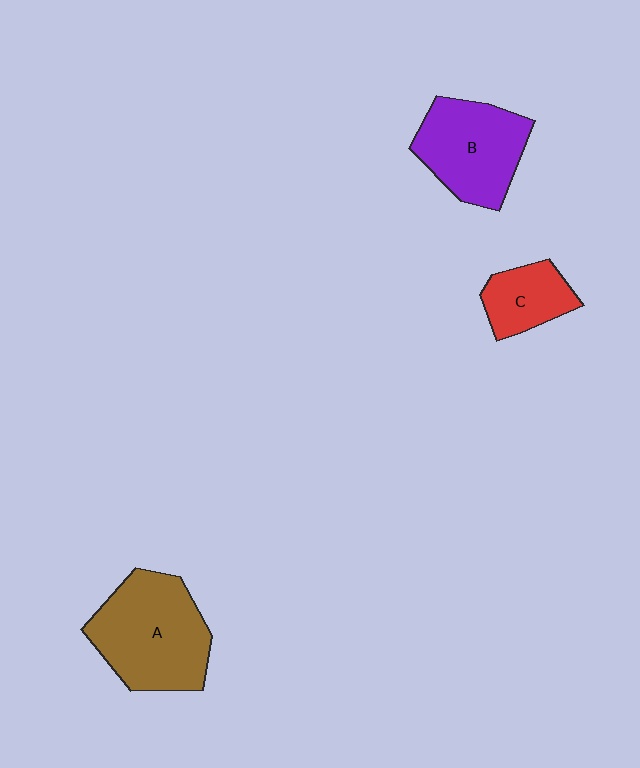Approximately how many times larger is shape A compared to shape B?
Approximately 1.2 times.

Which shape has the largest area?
Shape A (brown).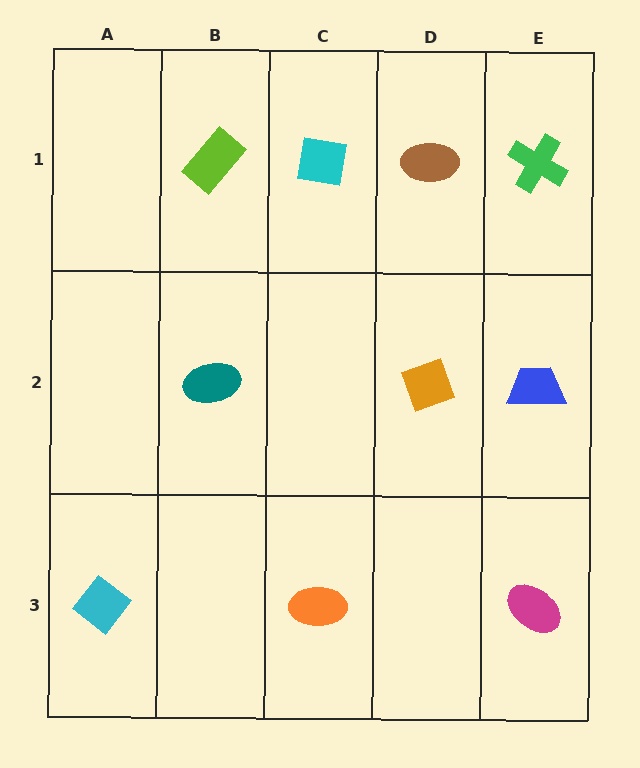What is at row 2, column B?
A teal ellipse.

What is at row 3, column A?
A cyan diamond.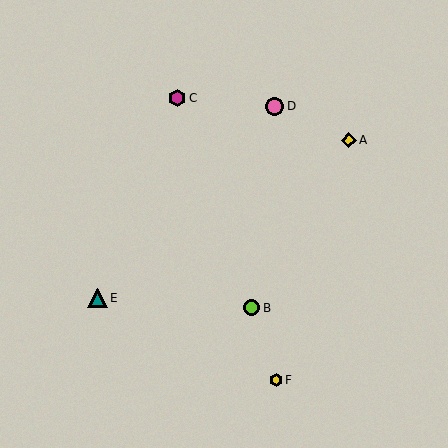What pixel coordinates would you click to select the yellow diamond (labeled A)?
Click at (349, 140) to select the yellow diamond A.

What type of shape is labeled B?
Shape B is a lime circle.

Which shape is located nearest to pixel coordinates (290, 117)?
The pink circle (labeled D) at (275, 106) is nearest to that location.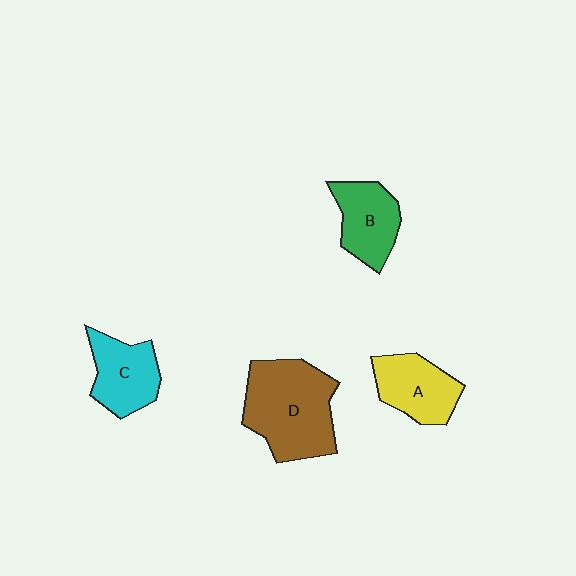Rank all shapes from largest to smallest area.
From largest to smallest: D (brown), A (yellow), C (cyan), B (green).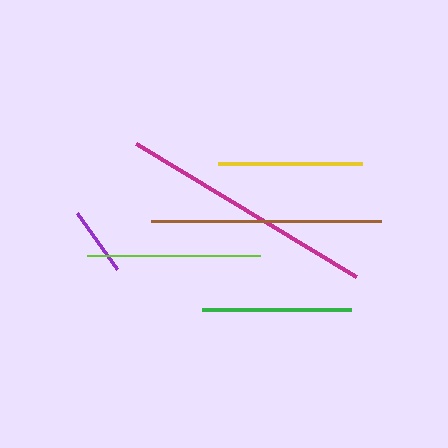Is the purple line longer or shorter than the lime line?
The lime line is longer than the purple line.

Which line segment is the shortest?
The purple line is the shortest at approximately 69 pixels.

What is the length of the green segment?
The green segment is approximately 149 pixels long.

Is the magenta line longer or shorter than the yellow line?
The magenta line is longer than the yellow line.